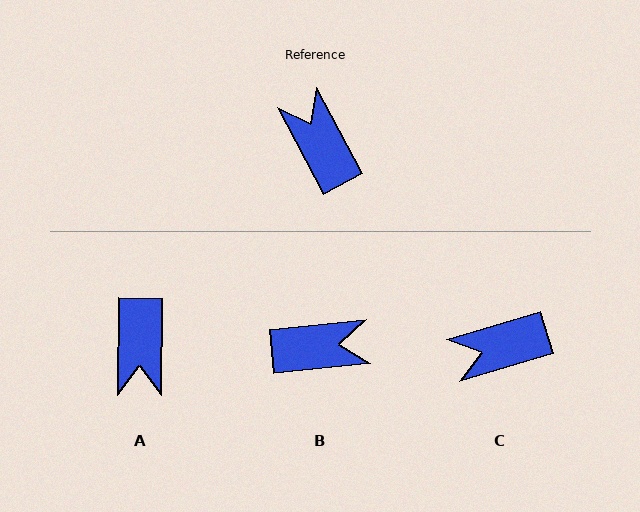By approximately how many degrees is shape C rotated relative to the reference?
Approximately 79 degrees counter-clockwise.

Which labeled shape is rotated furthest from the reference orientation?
A, about 152 degrees away.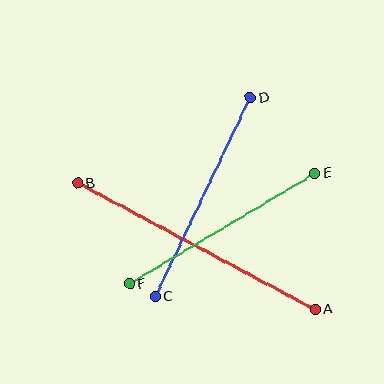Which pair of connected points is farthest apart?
Points A and B are farthest apart.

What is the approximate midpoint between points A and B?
The midpoint is at approximately (196, 246) pixels.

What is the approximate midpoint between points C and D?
The midpoint is at approximately (203, 197) pixels.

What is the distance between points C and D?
The distance is approximately 220 pixels.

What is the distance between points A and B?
The distance is approximately 269 pixels.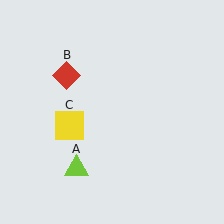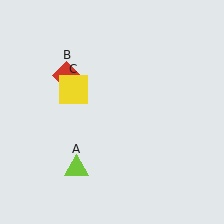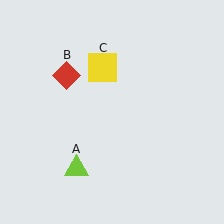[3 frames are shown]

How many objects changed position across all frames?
1 object changed position: yellow square (object C).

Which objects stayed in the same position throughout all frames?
Lime triangle (object A) and red diamond (object B) remained stationary.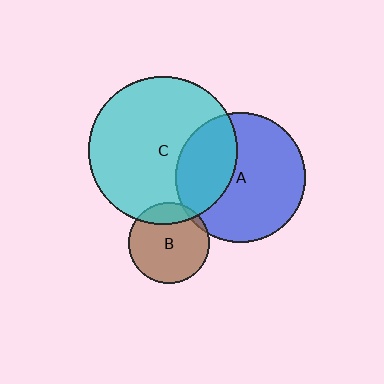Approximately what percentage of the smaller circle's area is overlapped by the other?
Approximately 20%.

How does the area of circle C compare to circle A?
Approximately 1.3 times.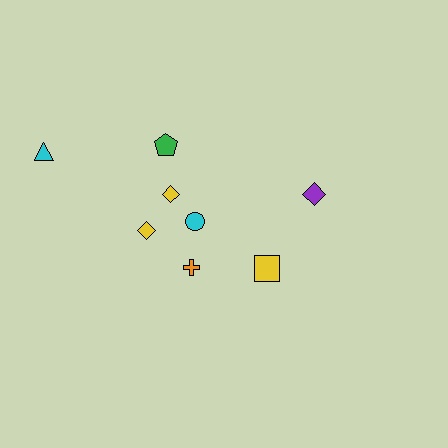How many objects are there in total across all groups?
There are 8 objects.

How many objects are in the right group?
There are 3 objects.